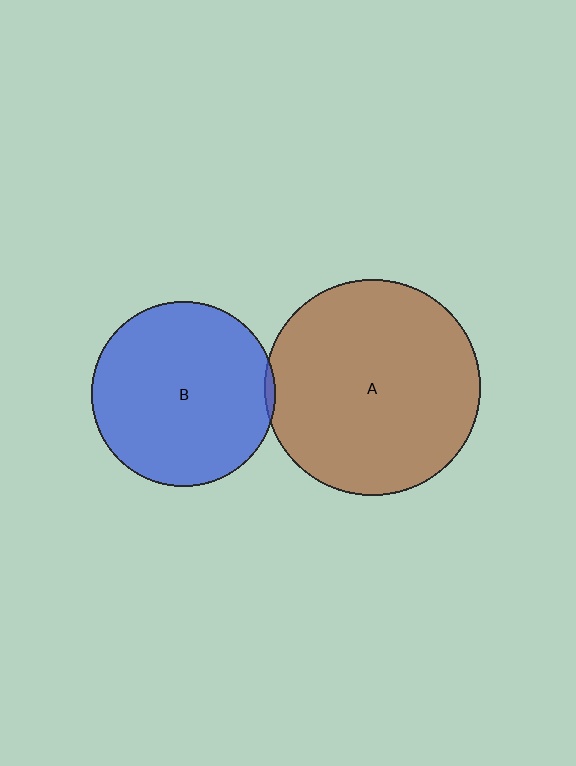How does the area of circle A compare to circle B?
Approximately 1.4 times.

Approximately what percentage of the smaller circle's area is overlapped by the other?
Approximately 5%.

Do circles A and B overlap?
Yes.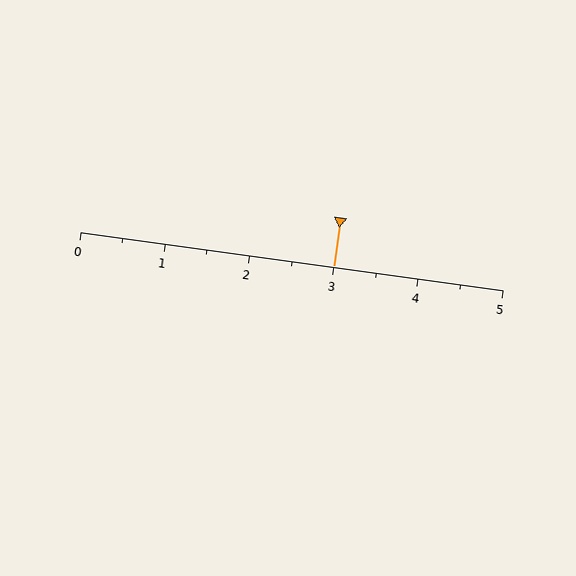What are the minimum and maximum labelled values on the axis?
The axis runs from 0 to 5.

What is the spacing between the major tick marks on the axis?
The major ticks are spaced 1 apart.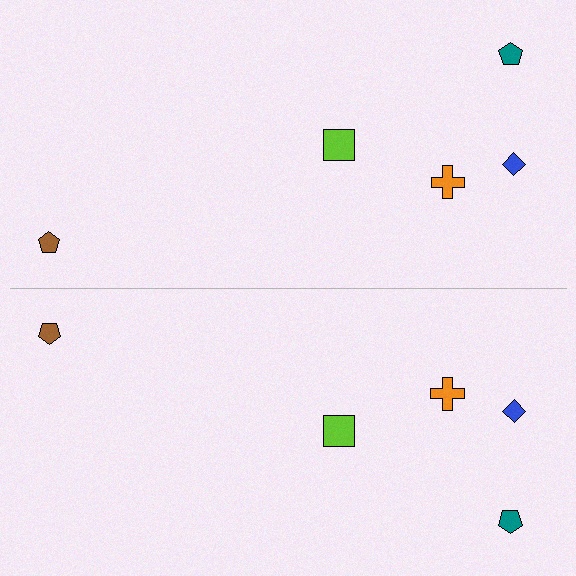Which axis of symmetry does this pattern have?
The pattern has a horizontal axis of symmetry running through the center of the image.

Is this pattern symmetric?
Yes, this pattern has bilateral (reflection) symmetry.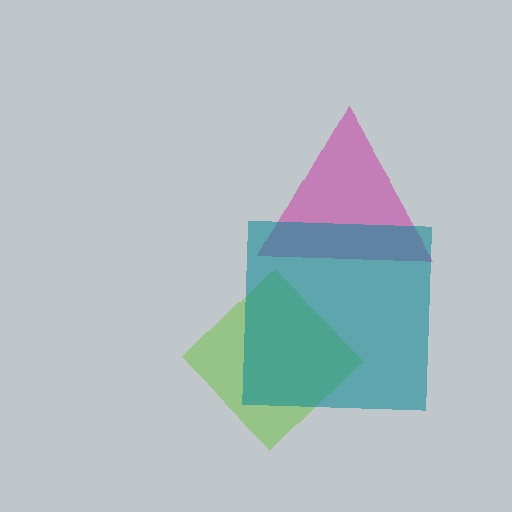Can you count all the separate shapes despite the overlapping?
Yes, there are 3 separate shapes.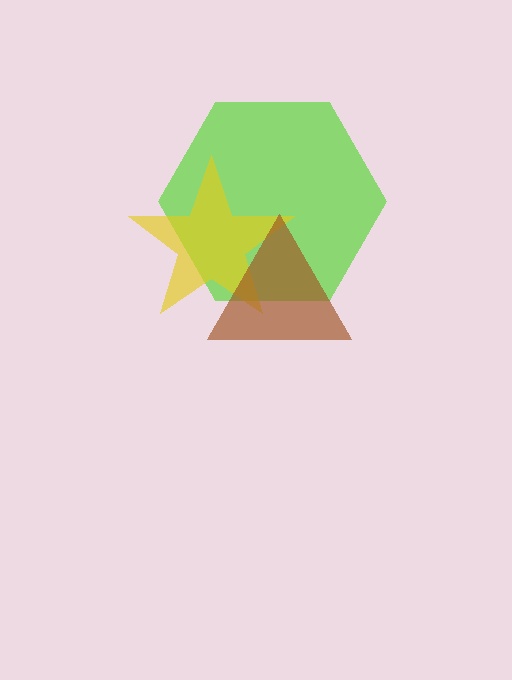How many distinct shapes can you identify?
There are 3 distinct shapes: a lime hexagon, a yellow star, a brown triangle.